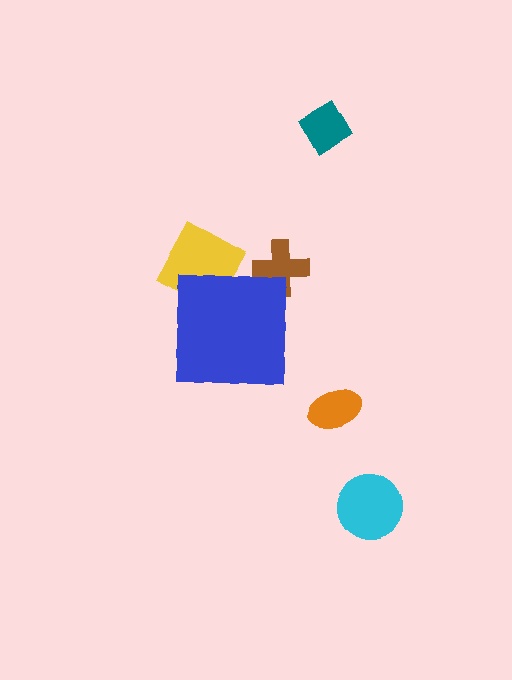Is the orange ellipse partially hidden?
No, the orange ellipse is fully visible.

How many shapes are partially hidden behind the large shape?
2 shapes are partially hidden.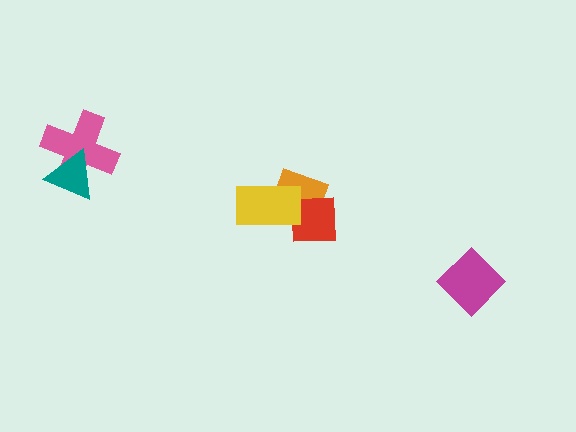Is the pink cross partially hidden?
Yes, it is partially covered by another shape.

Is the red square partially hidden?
Yes, it is partially covered by another shape.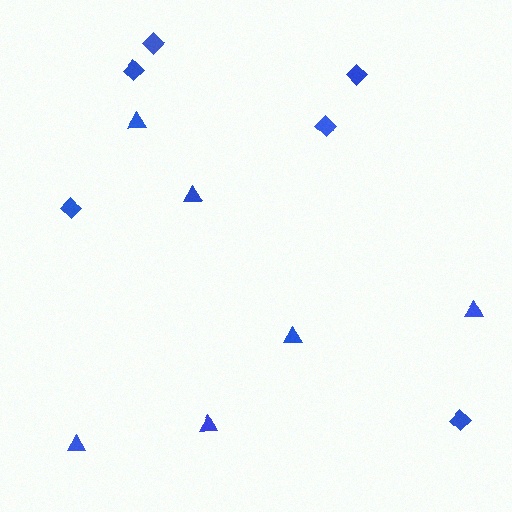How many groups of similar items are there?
There are 2 groups: one group of diamonds (6) and one group of triangles (6).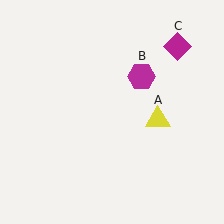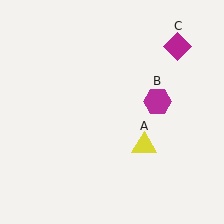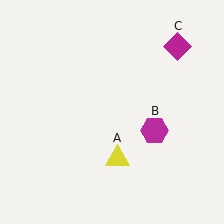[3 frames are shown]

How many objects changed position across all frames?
2 objects changed position: yellow triangle (object A), magenta hexagon (object B).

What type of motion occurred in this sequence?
The yellow triangle (object A), magenta hexagon (object B) rotated clockwise around the center of the scene.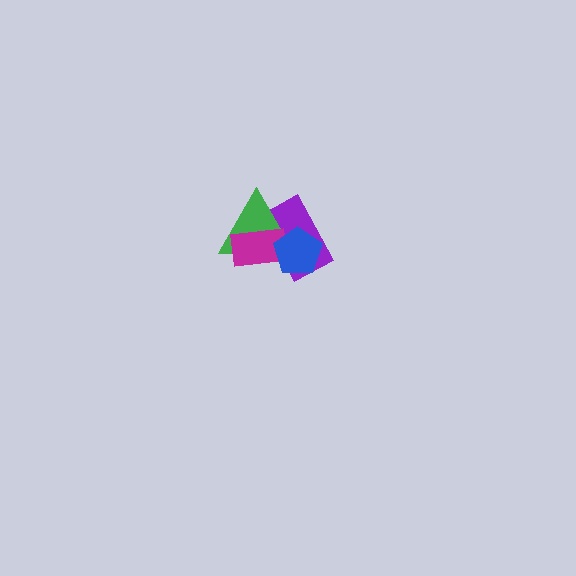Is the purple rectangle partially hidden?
Yes, it is partially covered by another shape.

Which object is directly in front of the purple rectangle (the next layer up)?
The green triangle is directly in front of the purple rectangle.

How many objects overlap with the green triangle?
3 objects overlap with the green triangle.